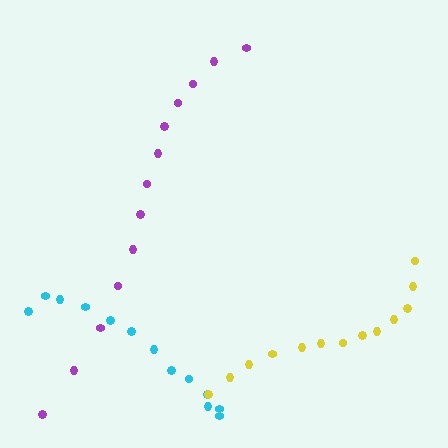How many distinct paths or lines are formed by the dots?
There are 3 distinct paths.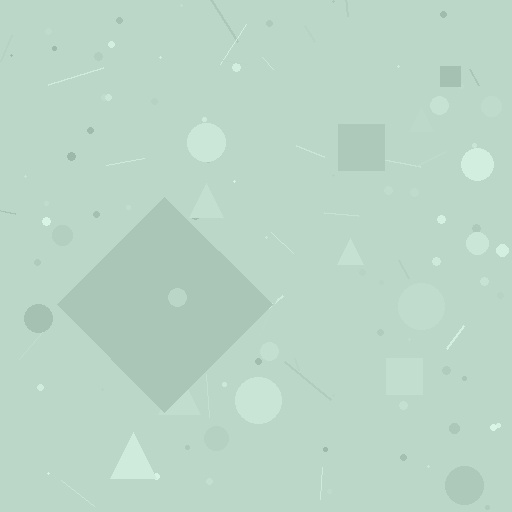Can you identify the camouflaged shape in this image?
The camouflaged shape is a diamond.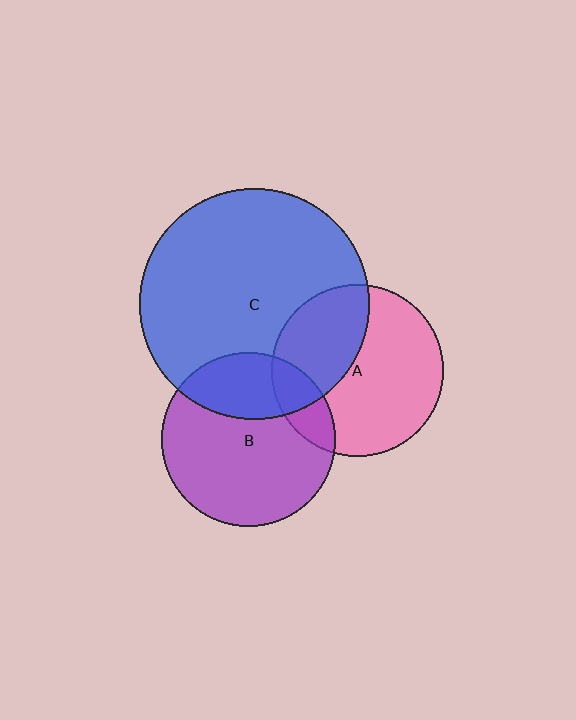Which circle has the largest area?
Circle C (blue).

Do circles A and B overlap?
Yes.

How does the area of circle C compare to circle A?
Approximately 1.8 times.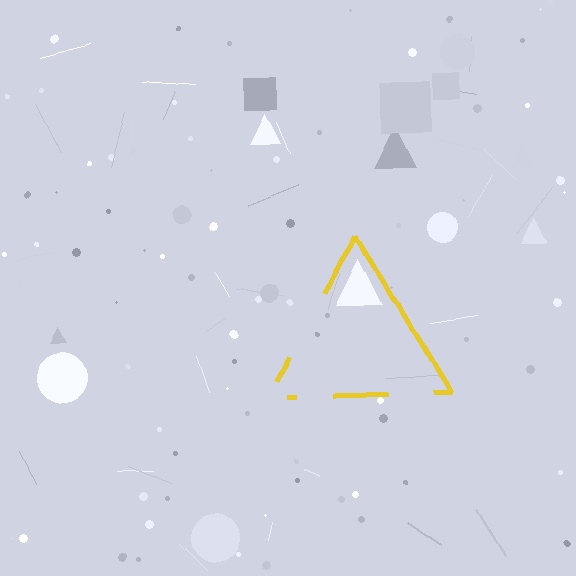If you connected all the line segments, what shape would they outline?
They would outline a triangle.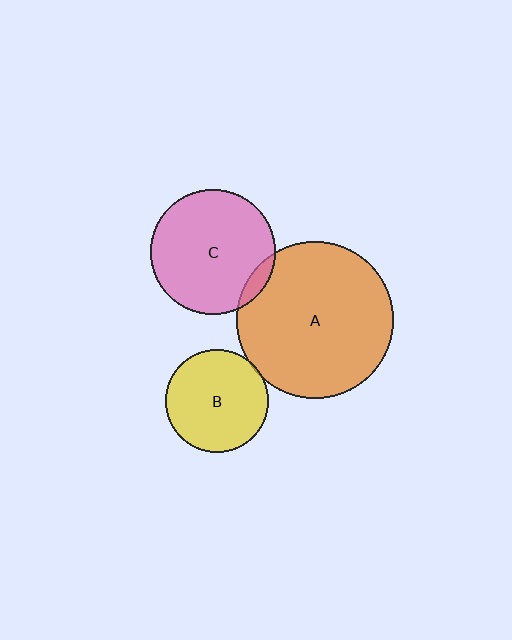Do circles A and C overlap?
Yes.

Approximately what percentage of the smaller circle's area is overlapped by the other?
Approximately 5%.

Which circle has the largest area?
Circle A (orange).